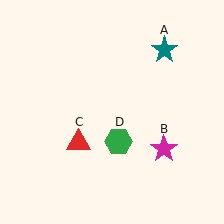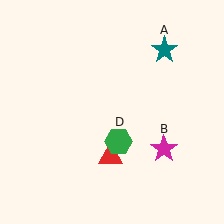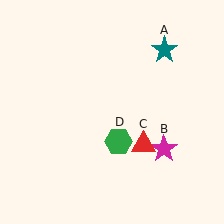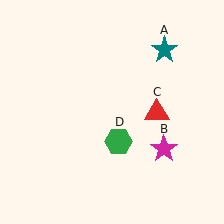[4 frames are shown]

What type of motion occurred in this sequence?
The red triangle (object C) rotated counterclockwise around the center of the scene.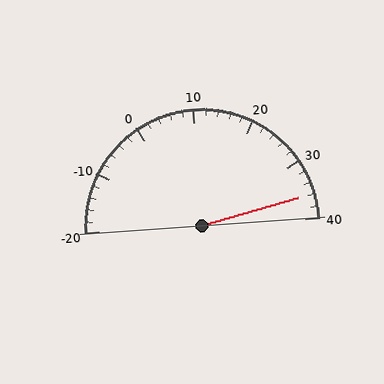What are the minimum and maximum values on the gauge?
The gauge ranges from -20 to 40.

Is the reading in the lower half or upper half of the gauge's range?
The reading is in the upper half of the range (-20 to 40).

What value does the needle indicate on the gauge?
The needle indicates approximately 36.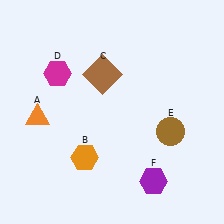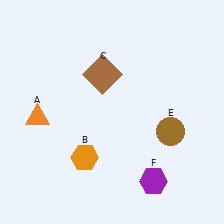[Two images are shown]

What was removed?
The magenta hexagon (D) was removed in Image 2.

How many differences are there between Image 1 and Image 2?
There is 1 difference between the two images.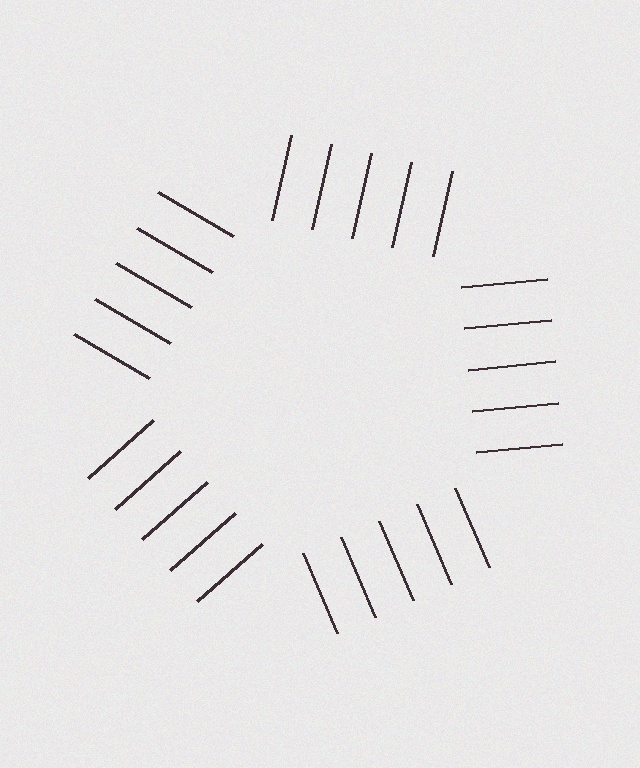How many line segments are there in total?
25 — 5 along each of the 5 edges.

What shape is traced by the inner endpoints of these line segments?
An illusory pentagon — the line segments terminate on its edges but no continuous stroke is drawn.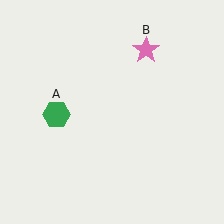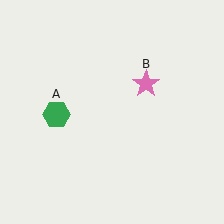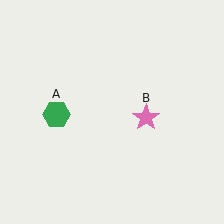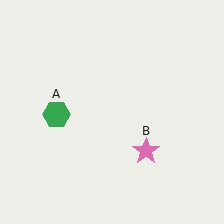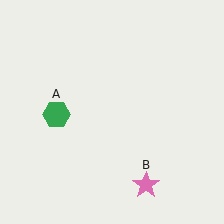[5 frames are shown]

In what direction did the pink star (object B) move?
The pink star (object B) moved down.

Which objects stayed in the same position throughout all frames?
Green hexagon (object A) remained stationary.